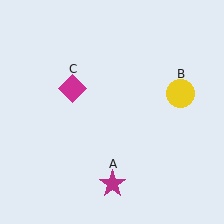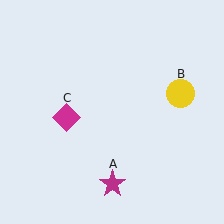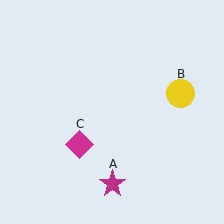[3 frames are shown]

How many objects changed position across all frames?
1 object changed position: magenta diamond (object C).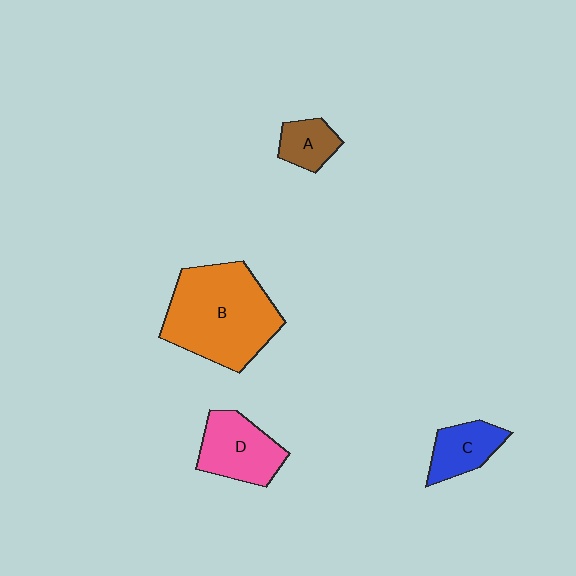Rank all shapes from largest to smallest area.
From largest to smallest: B (orange), D (pink), C (blue), A (brown).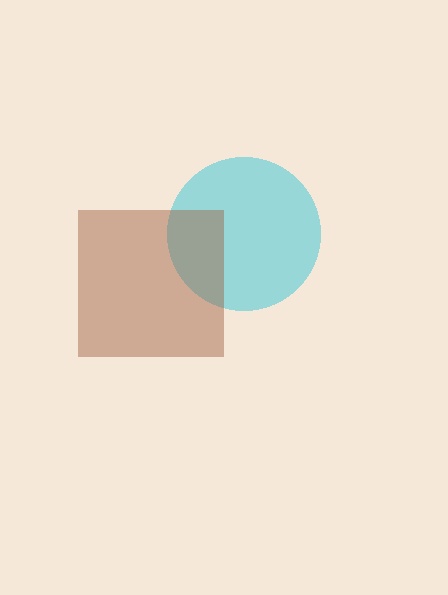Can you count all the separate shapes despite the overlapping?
Yes, there are 2 separate shapes.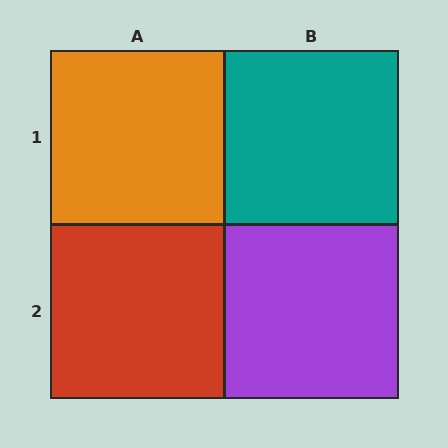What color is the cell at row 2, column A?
Red.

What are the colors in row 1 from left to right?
Orange, teal.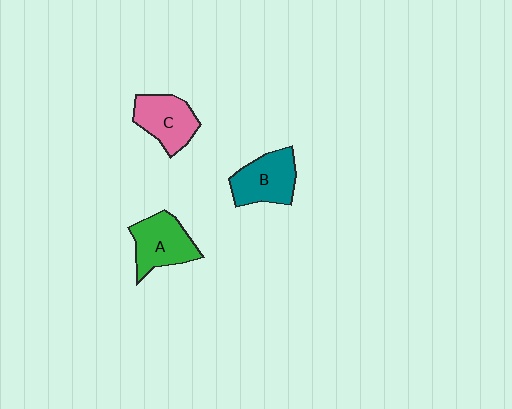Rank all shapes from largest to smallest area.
From largest to smallest: A (green), B (teal), C (pink).